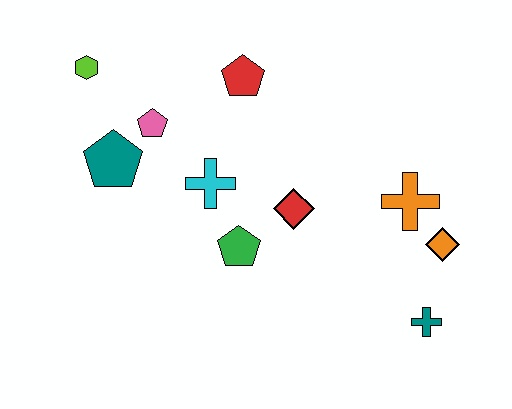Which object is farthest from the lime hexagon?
The teal cross is farthest from the lime hexagon.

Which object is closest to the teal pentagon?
The pink pentagon is closest to the teal pentagon.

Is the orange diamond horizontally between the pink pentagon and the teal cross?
No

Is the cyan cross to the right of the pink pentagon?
Yes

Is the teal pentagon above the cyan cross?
Yes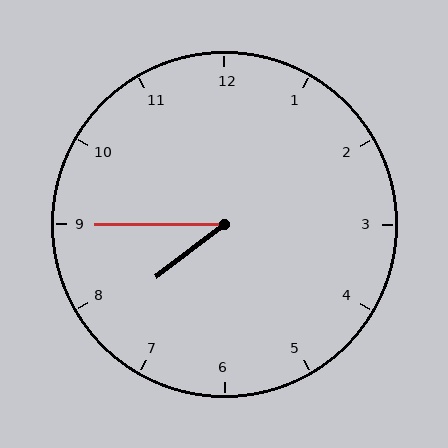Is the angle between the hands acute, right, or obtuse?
It is acute.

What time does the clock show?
7:45.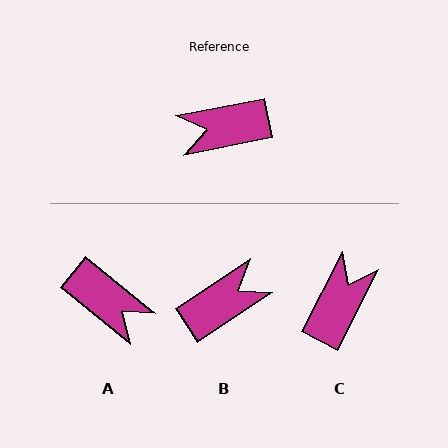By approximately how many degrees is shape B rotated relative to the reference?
Approximately 157 degrees clockwise.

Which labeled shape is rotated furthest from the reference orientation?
B, about 157 degrees away.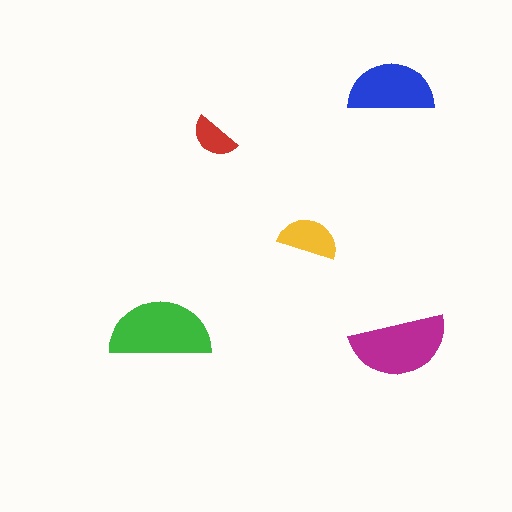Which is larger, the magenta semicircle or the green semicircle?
The green one.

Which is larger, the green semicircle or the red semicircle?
The green one.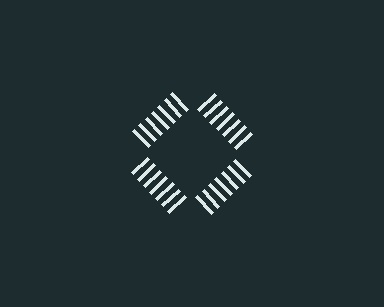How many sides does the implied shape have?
4 sides — the line-ends trace a square.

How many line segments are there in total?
28 — 7 along each of the 4 edges.